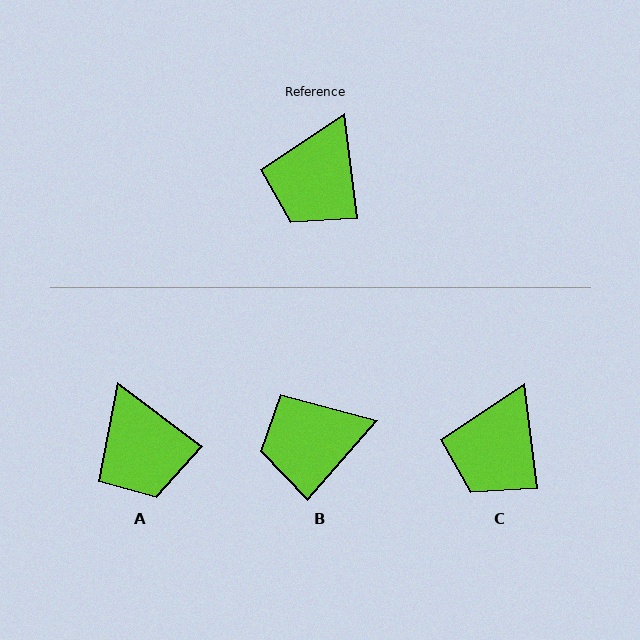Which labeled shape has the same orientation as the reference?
C.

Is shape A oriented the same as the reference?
No, it is off by about 45 degrees.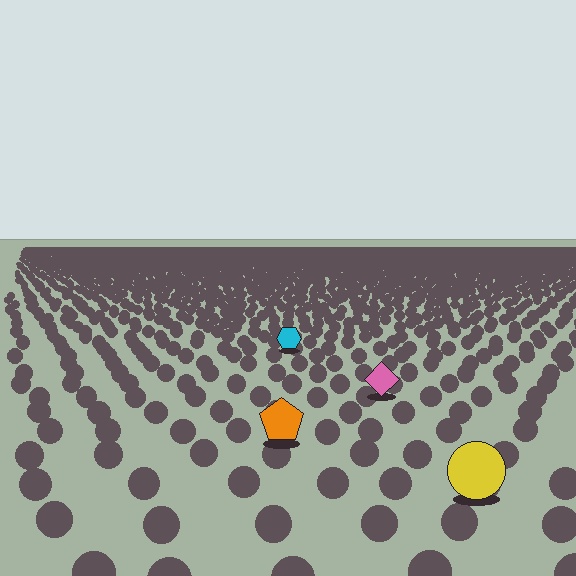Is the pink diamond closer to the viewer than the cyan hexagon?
Yes. The pink diamond is closer — you can tell from the texture gradient: the ground texture is coarser near it.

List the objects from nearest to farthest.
From nearest to farthest: the yellow circle, the orange pentagon, the pink diamond, the cyan hexagon.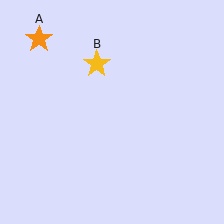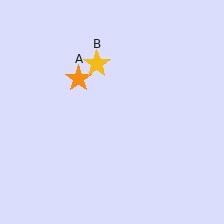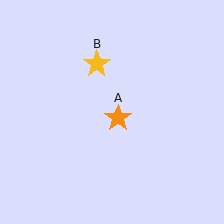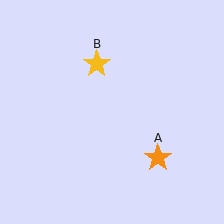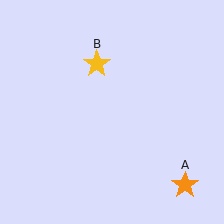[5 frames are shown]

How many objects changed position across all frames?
1 object changed position: orange star (object A).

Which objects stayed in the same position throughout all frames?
Yellow star (object B) remained stationary.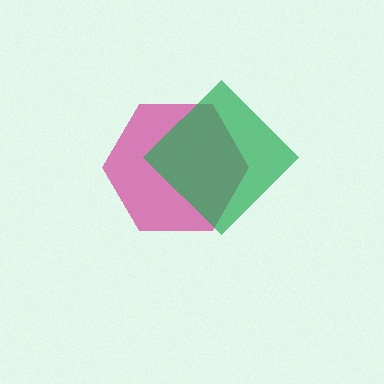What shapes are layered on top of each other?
The layered shapes are: a magenta hexagon, a green diamond.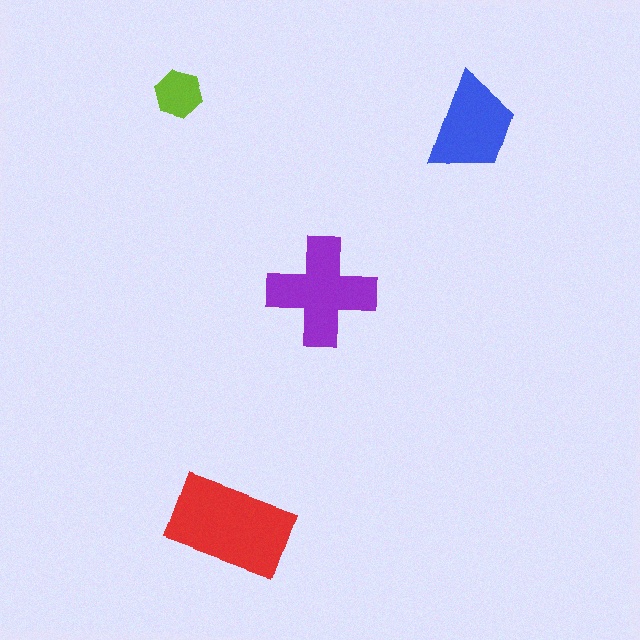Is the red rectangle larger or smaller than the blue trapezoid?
Larger.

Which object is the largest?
The red rectangle.